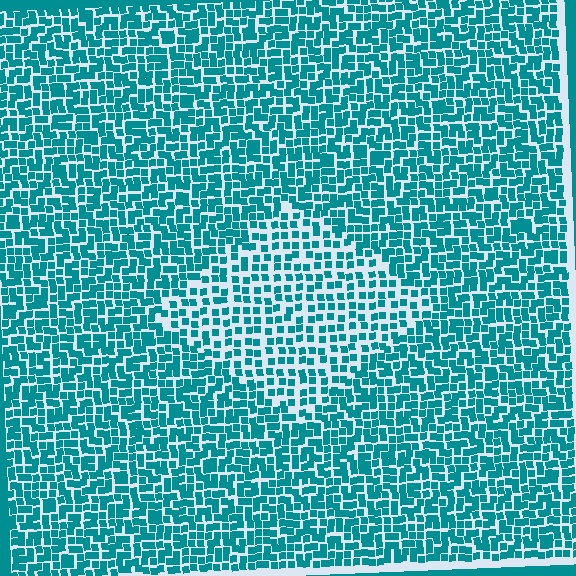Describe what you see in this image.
The image contains small teal elements arranged at two different densities. A diamond-shaped region is visible where the elements are less densely packed than the surrounding area.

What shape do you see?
I see a diamond.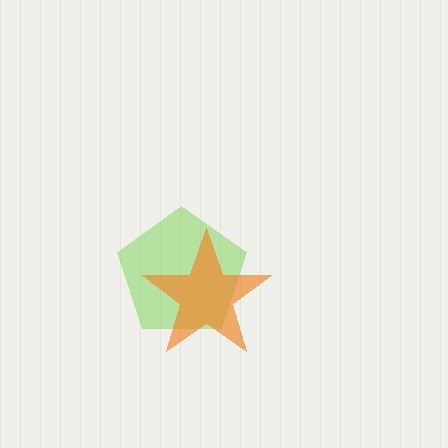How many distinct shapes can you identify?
There are 2 distinct shapes: a lime pentagon, an orange star.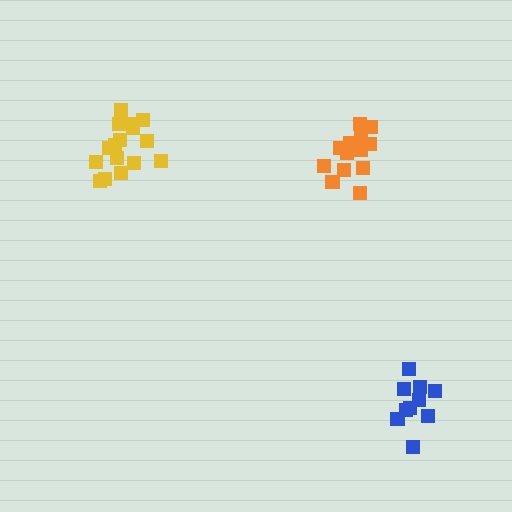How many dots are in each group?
Group 1: 10 dots, Group 2: 16 dots, Group 3: 14 dots (40 total).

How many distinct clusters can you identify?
There are 3 distinct clusters.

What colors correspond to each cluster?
The clusters are colored: blue, yellow, orange.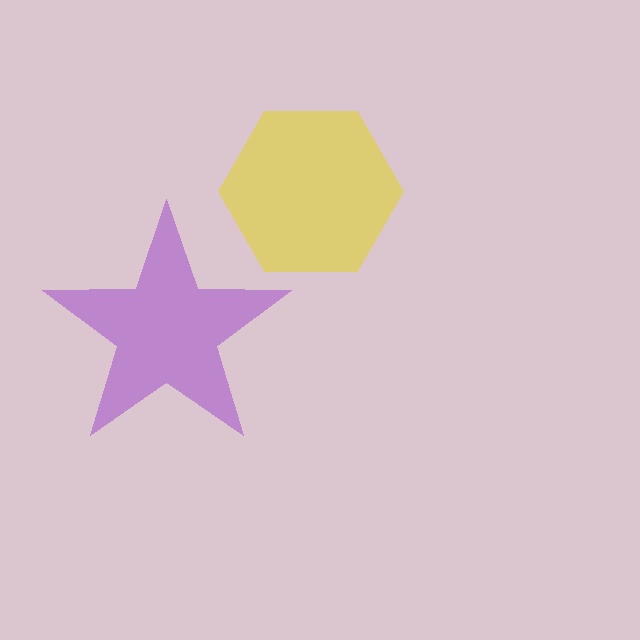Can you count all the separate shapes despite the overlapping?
Yes, there are 2 separate shapes.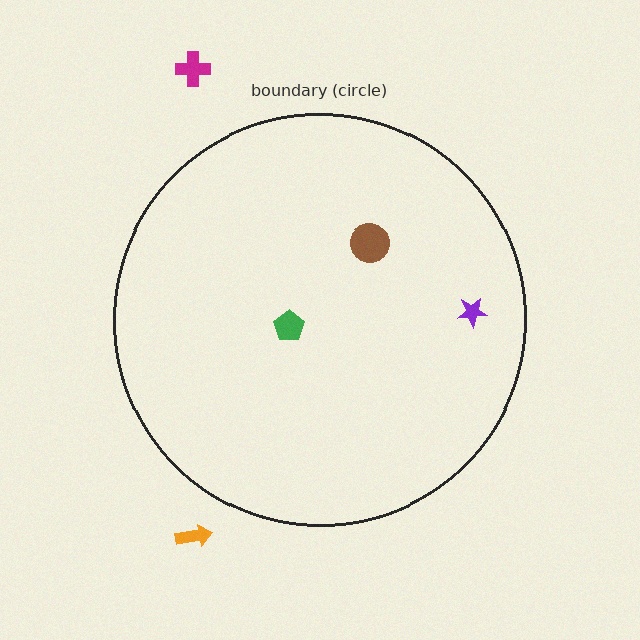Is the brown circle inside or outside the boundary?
Inside.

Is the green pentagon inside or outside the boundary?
Inside.